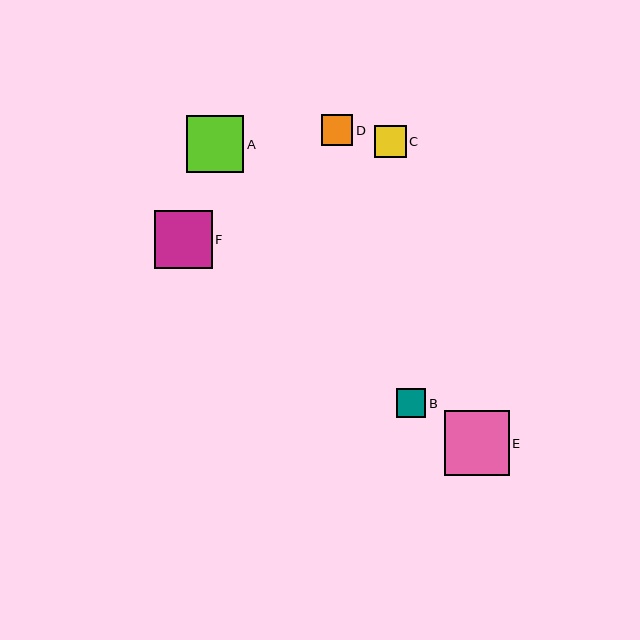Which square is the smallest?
Square B is the smallest with a size of approximately 29 pixels.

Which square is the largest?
Square E is the largest with a size of approximately 65 pixels.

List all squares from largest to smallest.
From largest to smallest: E, F, A, C, D, B.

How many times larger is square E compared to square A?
Square E is approximately 1.1 times the size of square A.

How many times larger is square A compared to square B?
Square A is approximately 2.0 times the size of square B.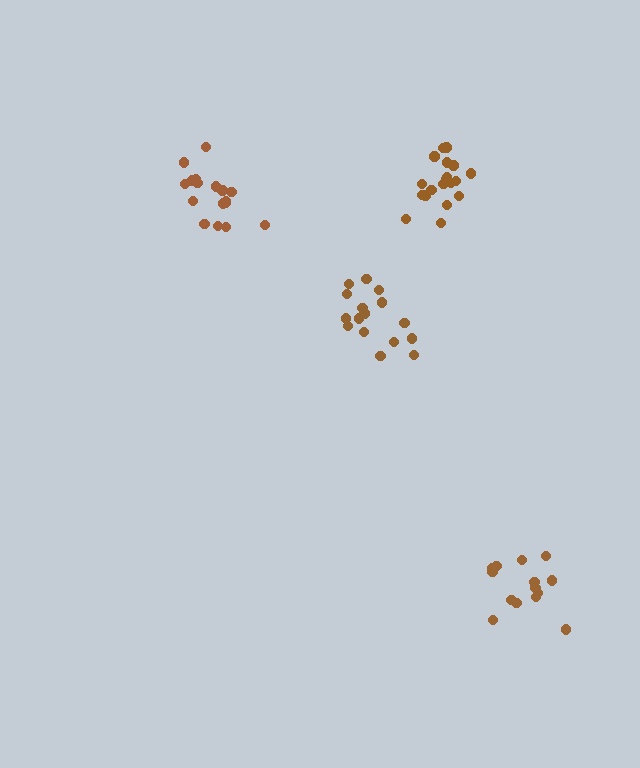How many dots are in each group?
Group 1: 19 dots, Group 2: 16 dots, Group 3: 15 dots, Group 4: 17 dots (67 total).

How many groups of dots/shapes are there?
There are 4 groups.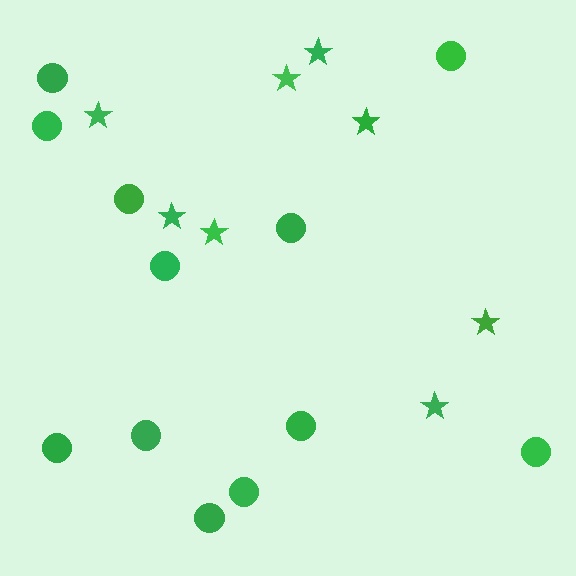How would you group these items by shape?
There are 2 groups: one group of stars (8) and one group of circles (12).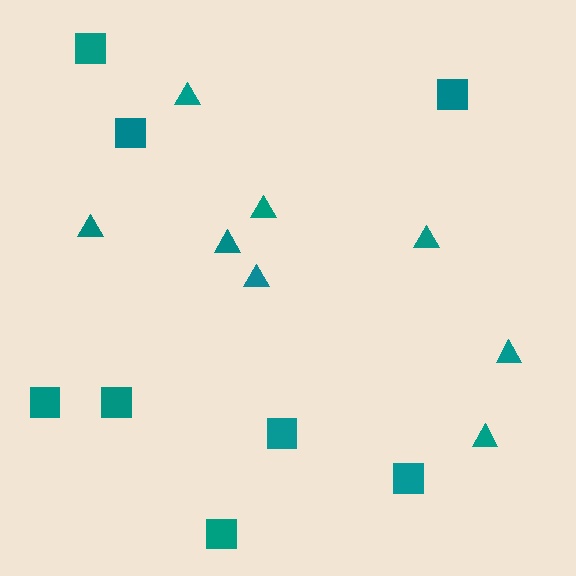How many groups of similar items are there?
There are 2 groups: one group of triangles (8) and one group of squares (8).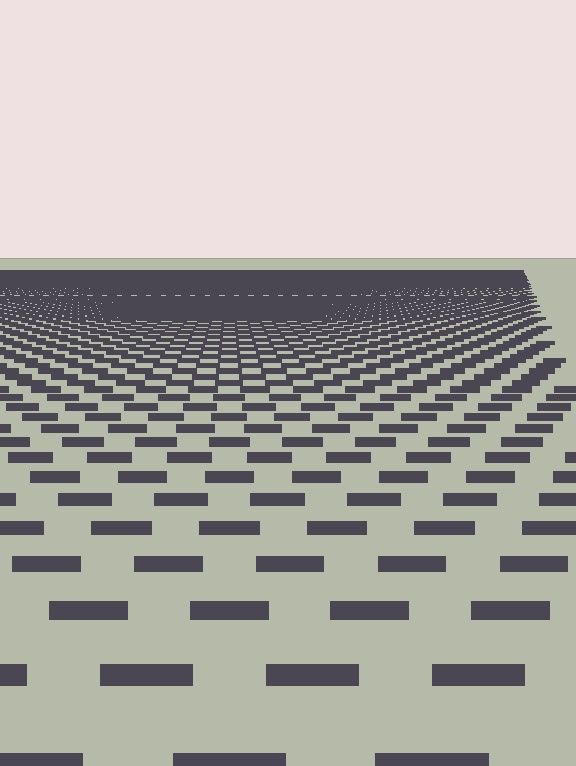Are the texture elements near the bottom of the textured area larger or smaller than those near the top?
Larger. Near the bottom, elements are closer to the viewer and appear at a bigger on-screen size.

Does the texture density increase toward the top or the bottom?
Density increases toward the top.